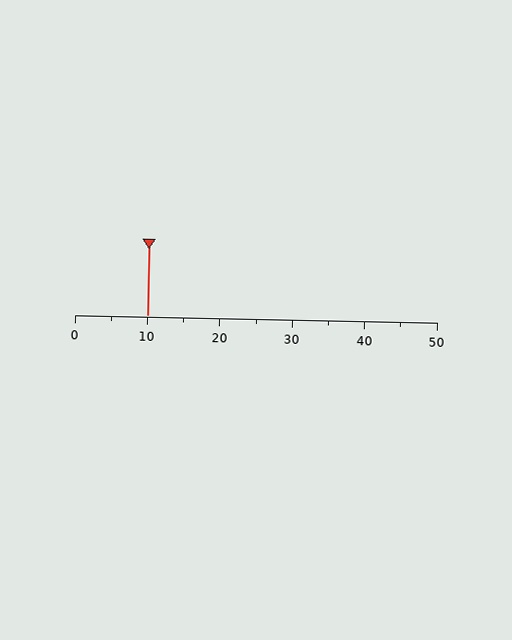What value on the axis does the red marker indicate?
The marker indicates approximately 10.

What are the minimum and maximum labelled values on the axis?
The axis runs from 0 to 50.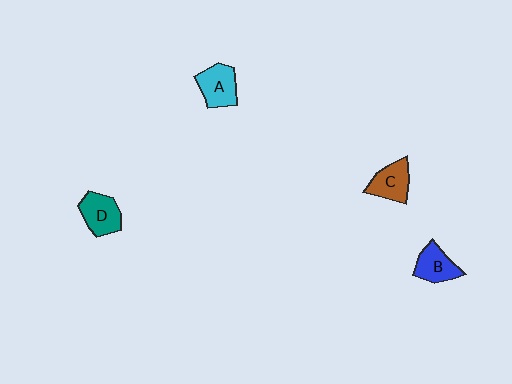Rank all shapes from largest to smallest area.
From largest to smallest: A (cyan), D (teal), C (brown), B (blue).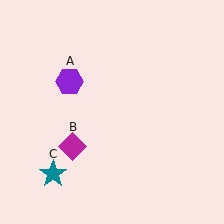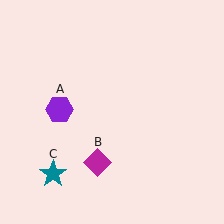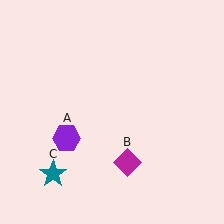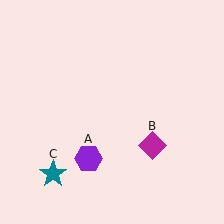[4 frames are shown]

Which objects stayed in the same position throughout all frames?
Teal star (object C) remained stationary.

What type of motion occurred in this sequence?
The purple hexagon (object A), magenta diamond (object B) rotated counterclockwise around the center of the scene.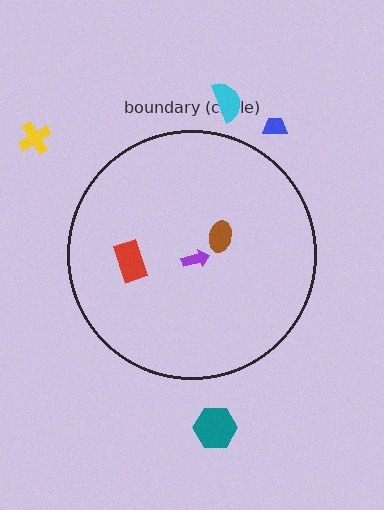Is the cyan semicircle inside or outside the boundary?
Outside.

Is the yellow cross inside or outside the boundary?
Outside.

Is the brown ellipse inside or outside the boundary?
Inside.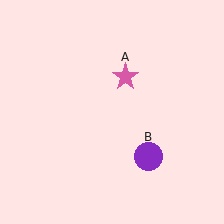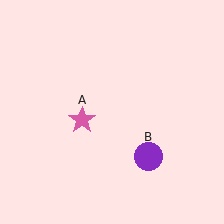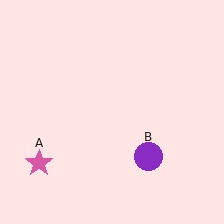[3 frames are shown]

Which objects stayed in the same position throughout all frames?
Purple circle (object B) remained stationary.